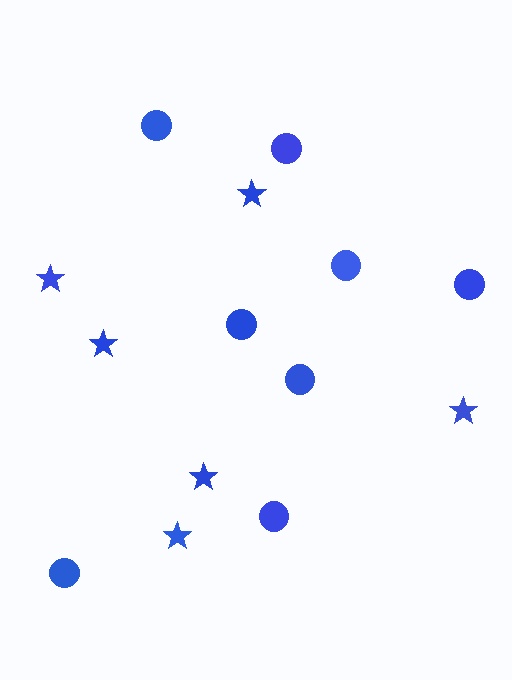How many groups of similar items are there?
There are 2 groups: one group of circles (8) and one group of stars (6).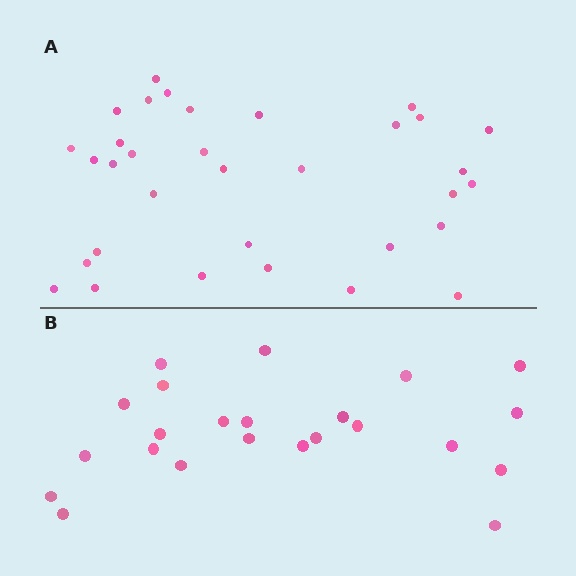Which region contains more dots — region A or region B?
Region A (the top region) has more dots.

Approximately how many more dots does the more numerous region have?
Region A has roughly 10 or so more dots than region B.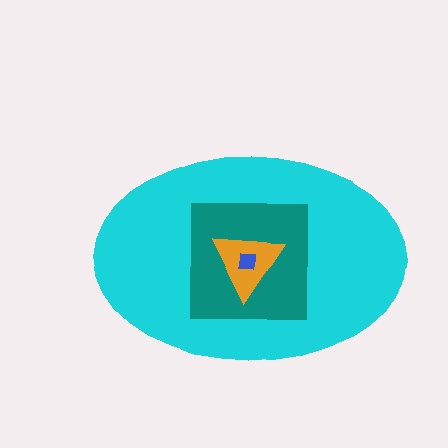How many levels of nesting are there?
4.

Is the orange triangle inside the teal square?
Yes.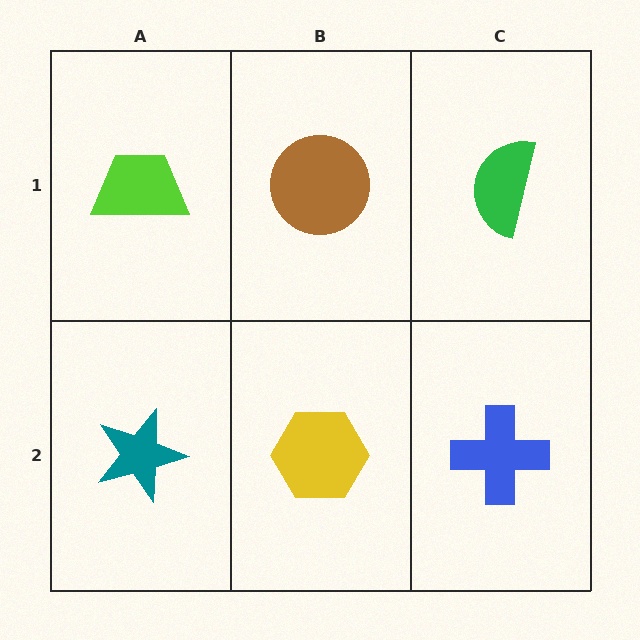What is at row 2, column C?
A blue cross.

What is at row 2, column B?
A yellow hexagon.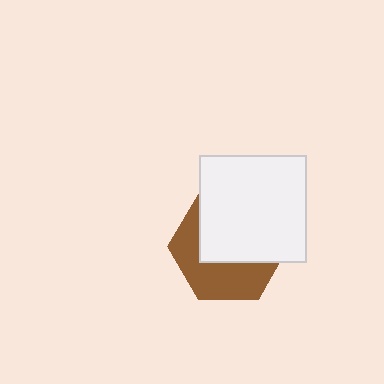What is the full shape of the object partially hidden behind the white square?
The partially hidden object is a brown hexagon.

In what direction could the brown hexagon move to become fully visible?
The brown hexagon could move down. That would shift it out from behind the white square entirely.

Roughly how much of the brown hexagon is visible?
A small part of it is visible (roughly 44%).